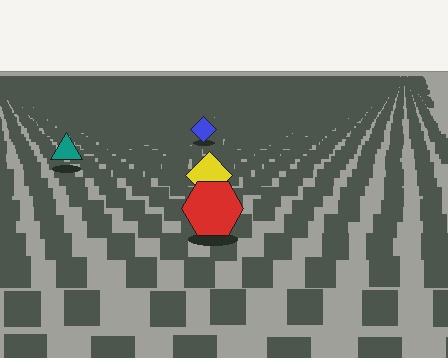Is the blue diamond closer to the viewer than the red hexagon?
No. The red hexagon is closer — you can tell from the texture gradient: the ground texture is coarser near it.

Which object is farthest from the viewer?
The blue diamond is farthest from the viewer. It appears smaller and the ground texture around it is denser.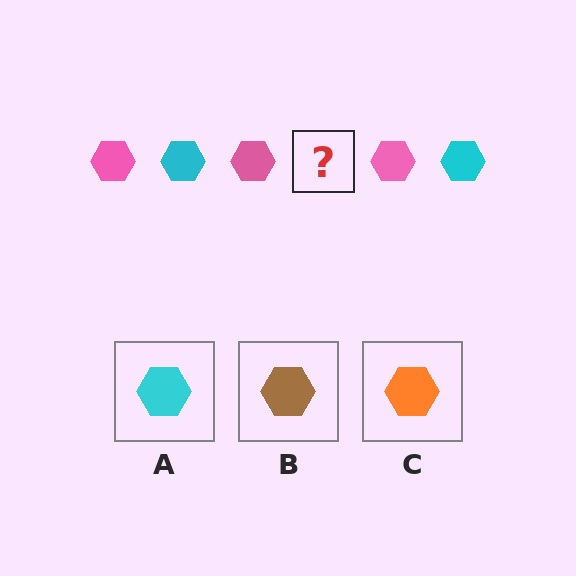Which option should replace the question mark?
Option A.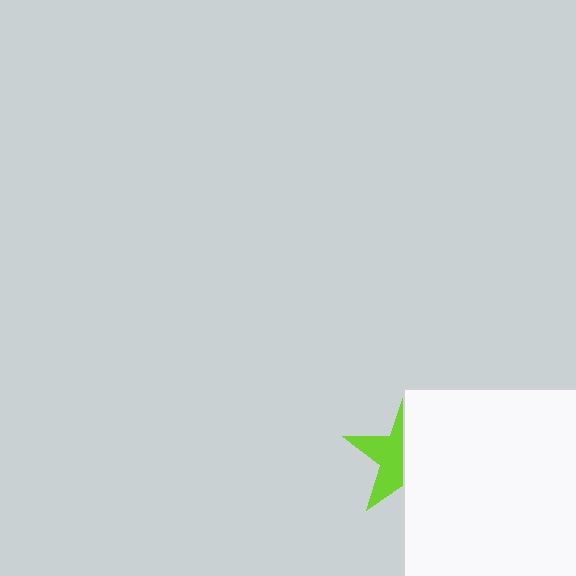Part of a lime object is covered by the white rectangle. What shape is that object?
It is a star.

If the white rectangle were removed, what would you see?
You would see the complete lime star.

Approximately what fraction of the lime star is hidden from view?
Roughly 54% of the lime star is hidden behind the white rectangle.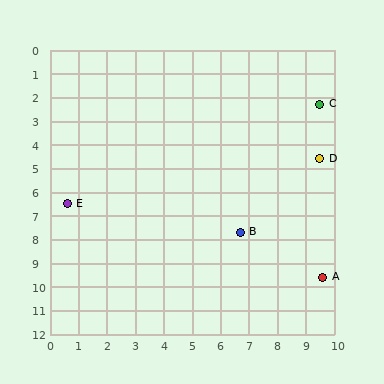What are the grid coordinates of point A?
Point A is at approximately (9.6, 9.6).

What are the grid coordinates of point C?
Point C is at approximately (9.5, 2.3).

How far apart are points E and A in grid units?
Points E and A are about 9.5 grid units apart.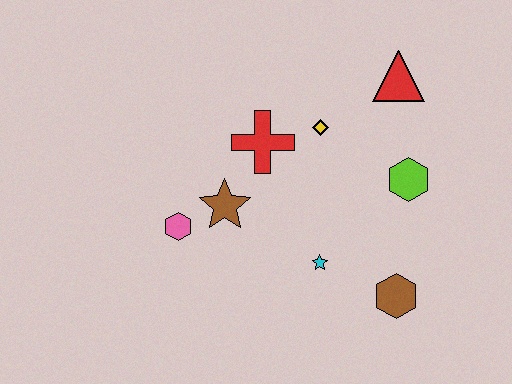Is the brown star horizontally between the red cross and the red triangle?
No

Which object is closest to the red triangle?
The yellow diamond is closest to the red triangle.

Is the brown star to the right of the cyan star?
No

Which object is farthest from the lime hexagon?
The pink hexagon is farthest from the lime hexagon.